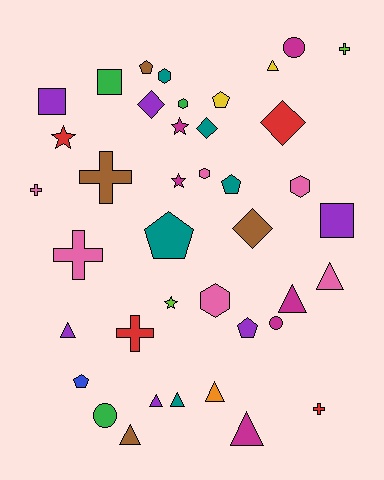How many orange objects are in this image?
There is 1 orange object.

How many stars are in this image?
There are 4 stars.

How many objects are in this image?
There are 40 objects.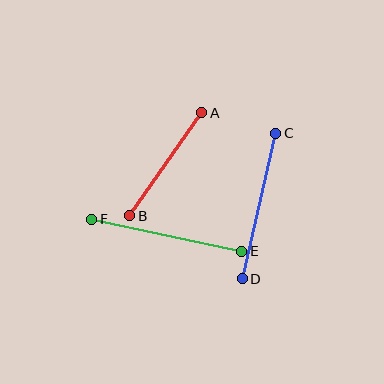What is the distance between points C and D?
The distance is approximately 149 pixels.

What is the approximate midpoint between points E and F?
The midpoint is at approximately (167, 235) pixels.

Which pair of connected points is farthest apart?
Points E and F are farthest apart.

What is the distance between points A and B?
The distance is approximately 126 pixels.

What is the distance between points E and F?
The distance is approximately 153 pixels.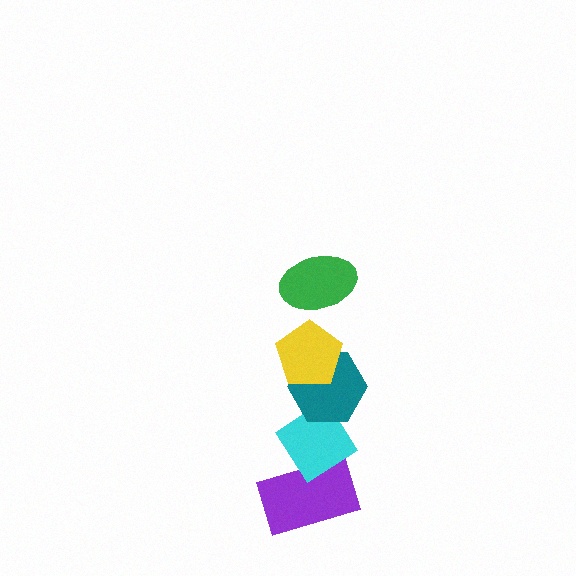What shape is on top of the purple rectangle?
The cyan diamond is on top of the purple rectangle.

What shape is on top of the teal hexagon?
The yellow pentagon is on top of the teal hexagon.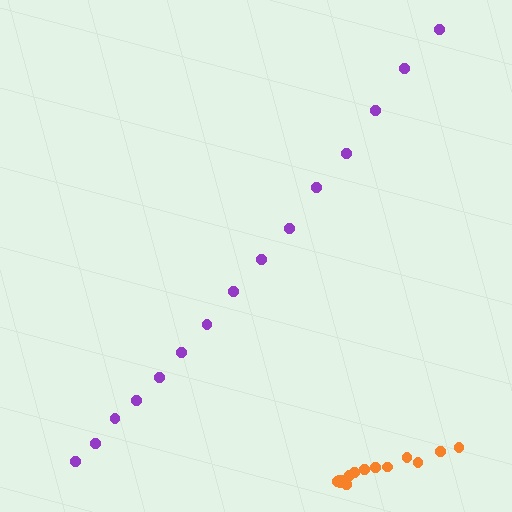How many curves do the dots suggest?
There are 2 distinct paths.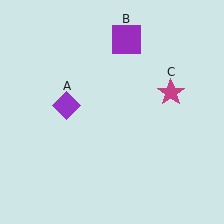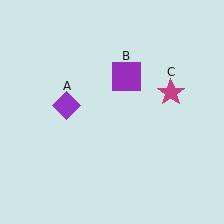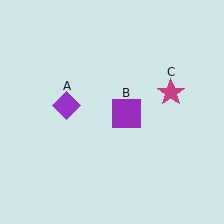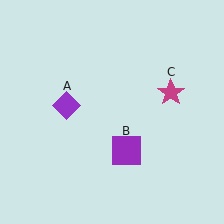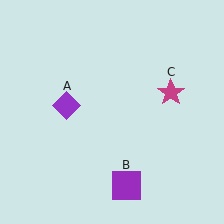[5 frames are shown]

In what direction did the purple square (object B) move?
The purple square (object B) moved down.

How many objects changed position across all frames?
1 object changed position: purple square (object B).